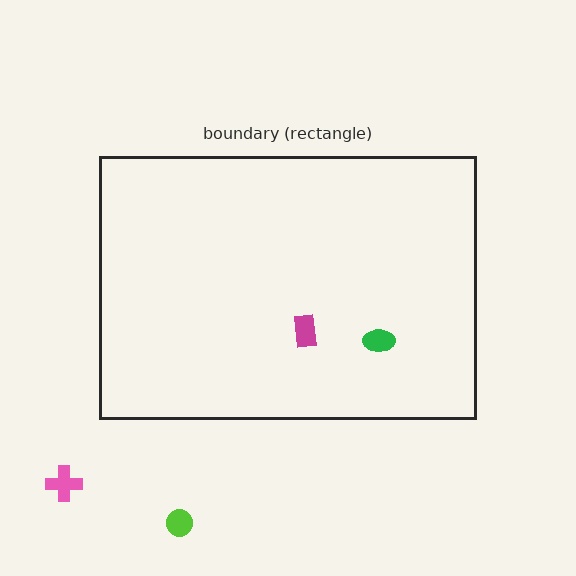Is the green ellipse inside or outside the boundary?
Inside.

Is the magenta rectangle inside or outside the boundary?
Inside.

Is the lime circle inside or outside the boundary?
Outside.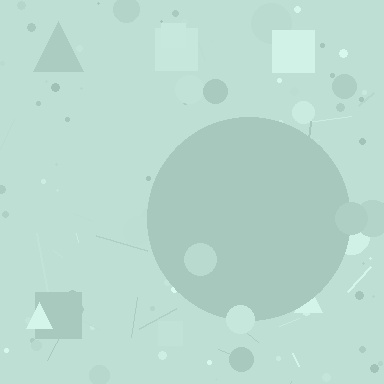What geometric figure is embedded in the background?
A circle is embedded in the background.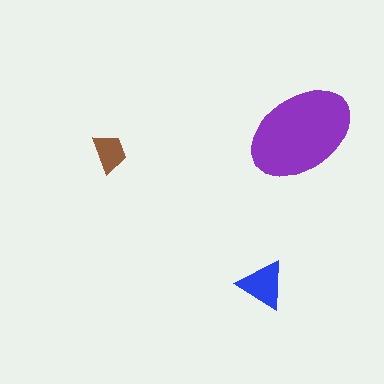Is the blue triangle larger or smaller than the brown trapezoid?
Larger.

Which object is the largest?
The purple ellipse.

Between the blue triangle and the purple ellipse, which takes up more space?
The purple ellipse.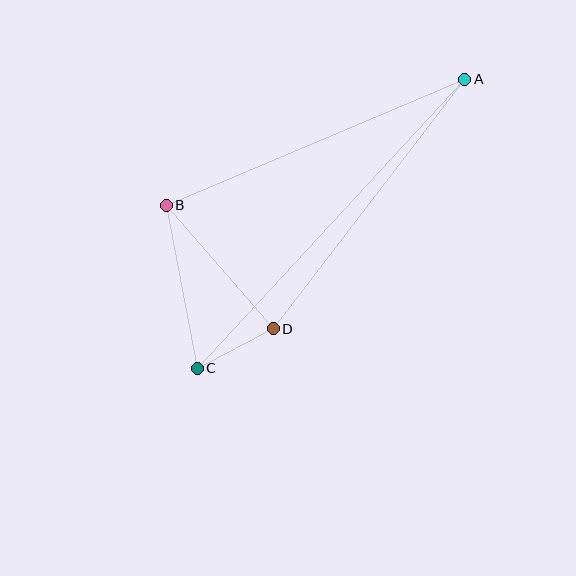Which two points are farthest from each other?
Points A and C are farthest from each other.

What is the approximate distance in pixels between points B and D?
The distance between B and D is approximately 163 pixels.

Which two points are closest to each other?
Points C and D are closest to each other.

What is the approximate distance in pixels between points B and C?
The distance between B and C is approximately 166 pixels.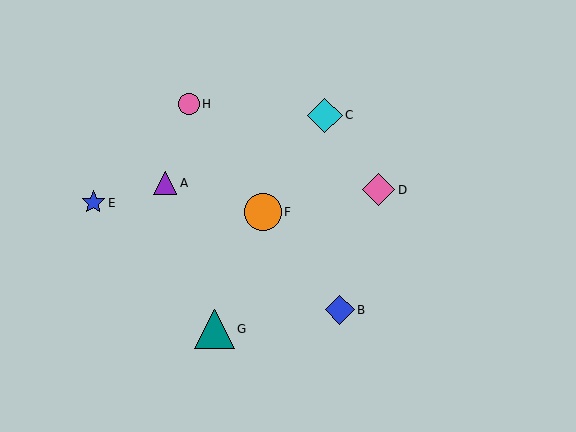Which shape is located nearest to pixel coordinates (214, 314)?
The teal triangle (labeled G) at (214, 329) is nearest to that location.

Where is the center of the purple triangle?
The center of the purple triangle is at (165, 183).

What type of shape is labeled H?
Shape H is a pink circle.